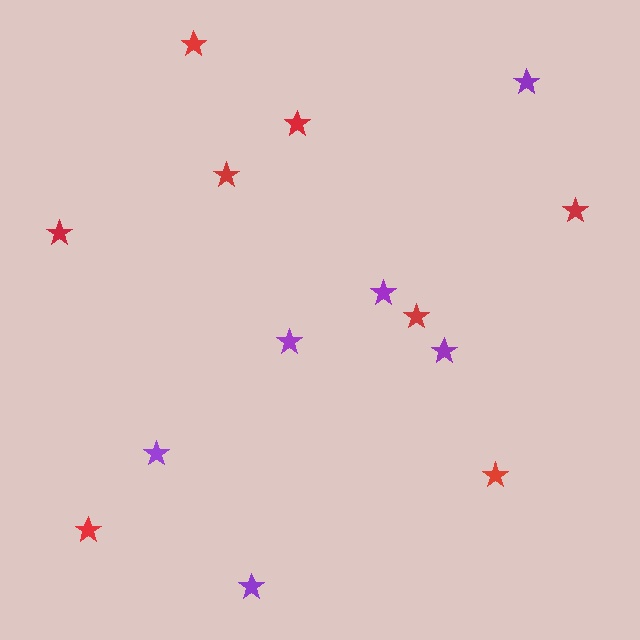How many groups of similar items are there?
There are 2 groups: one group of purple stars (6) and one group of red stars (8).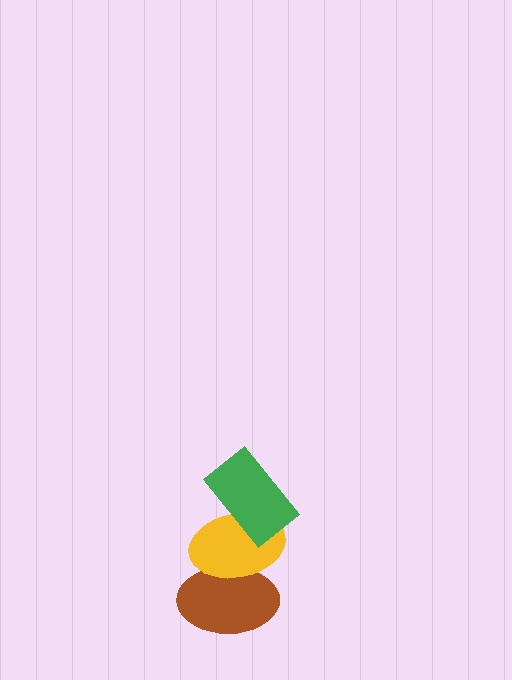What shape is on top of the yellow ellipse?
The green rectangle is on top of the yellow ellipse.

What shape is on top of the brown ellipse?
The yellow ellipse is on top of the brown ellipse.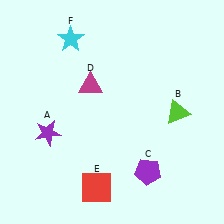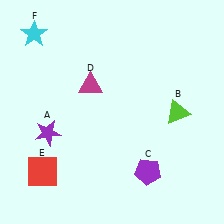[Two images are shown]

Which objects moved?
The objects that moved are: the red square (E), the cyan star (F).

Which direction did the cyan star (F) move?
The cyan star (F) moved left.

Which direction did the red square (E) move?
The red square (E) moved left.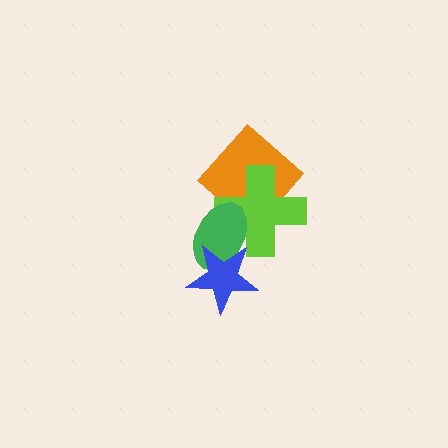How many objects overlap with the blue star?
1 object overlaps with the blue star.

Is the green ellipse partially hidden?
Yes, it is partially covered by another shape.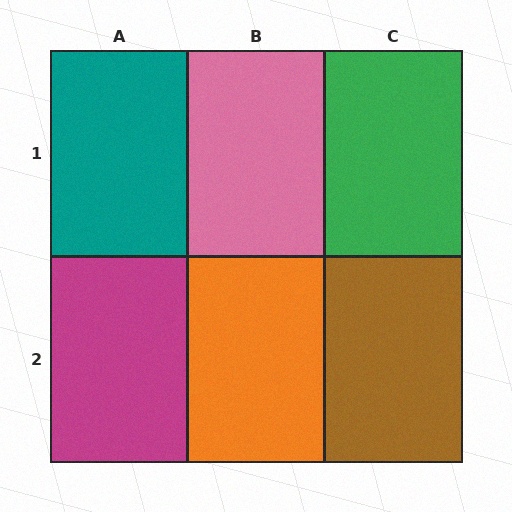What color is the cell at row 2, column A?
Magenta.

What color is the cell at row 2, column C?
Brown.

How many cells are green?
1 cell is green.